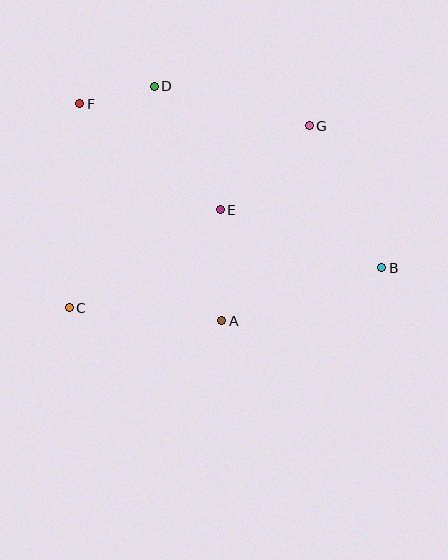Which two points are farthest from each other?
Points B and F are farthest from each other.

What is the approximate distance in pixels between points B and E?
The distance between B and E is approximately 172 pixels.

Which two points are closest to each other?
Points D and F are closest to each other.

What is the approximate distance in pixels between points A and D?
The distance between A and D is approximately 244 pixels.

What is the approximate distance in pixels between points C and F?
The distance between C and F is approximately 204 pixels.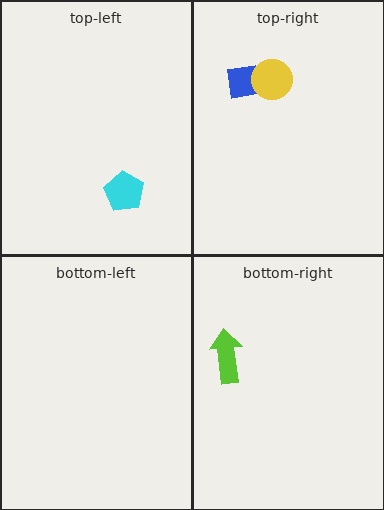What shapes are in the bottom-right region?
The lime arrow.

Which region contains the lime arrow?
The bottom-right region.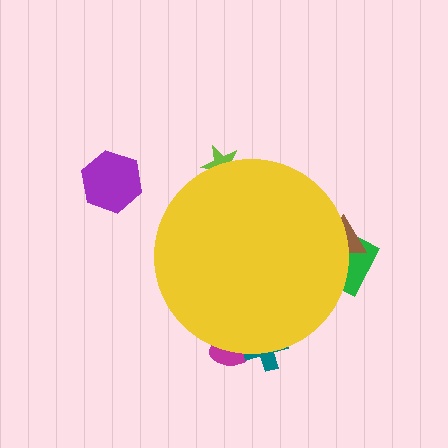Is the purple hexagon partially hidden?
No, the purple hexagon is fully visible.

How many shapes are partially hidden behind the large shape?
5 shapes are partially hidden.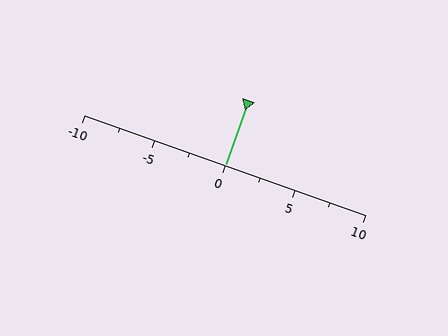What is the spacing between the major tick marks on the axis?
The major ticks are spaced 5 apart.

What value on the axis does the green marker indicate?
The marker indicates approximately 0.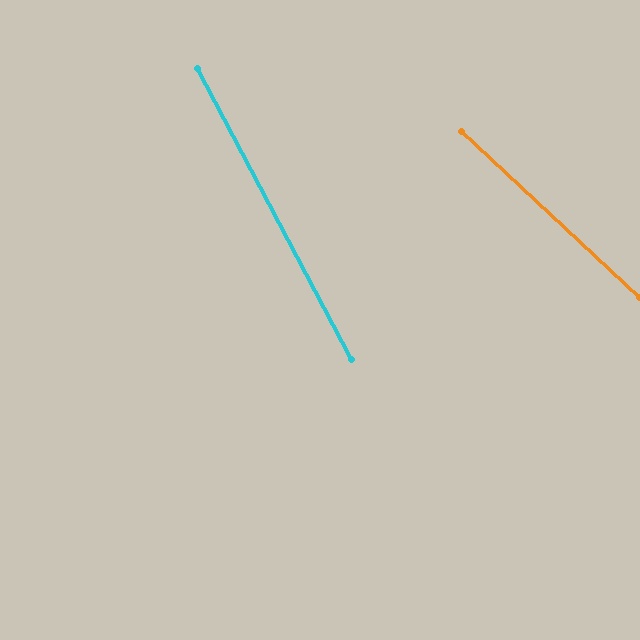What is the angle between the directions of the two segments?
Approximately 19 degrees.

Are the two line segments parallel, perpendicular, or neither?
Neither parallel nor perpendicular — they differ by about 19°.